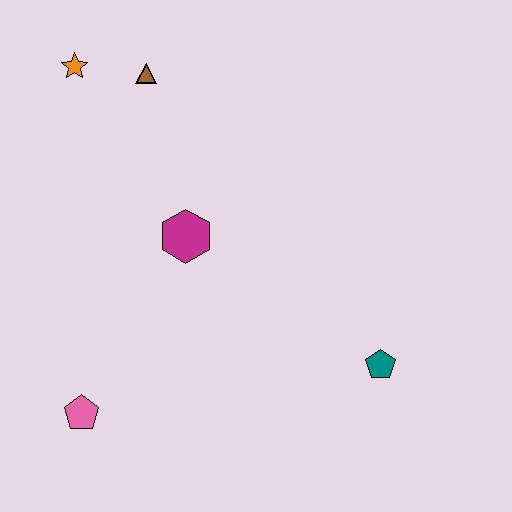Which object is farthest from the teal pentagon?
The orange star is farthest from the teal pentagon.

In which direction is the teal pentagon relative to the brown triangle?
The teal pentagon is below the brown triangle.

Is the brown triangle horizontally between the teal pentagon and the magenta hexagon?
No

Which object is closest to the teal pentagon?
The magenta hexagon is closest to the teal pentagon.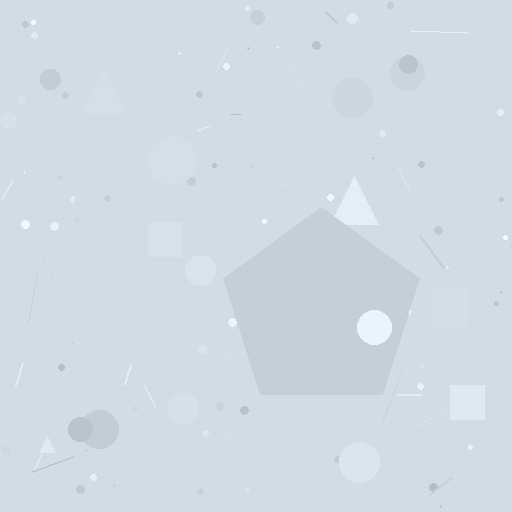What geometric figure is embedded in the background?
A pentagon is embedded in the background.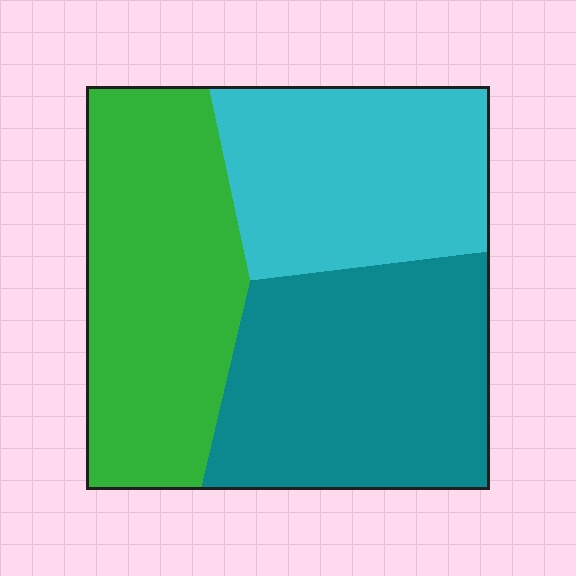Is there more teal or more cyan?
Teal.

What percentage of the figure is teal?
Teal takes up between a third and a half of the figure.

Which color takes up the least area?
Cyan, at roughly 30%.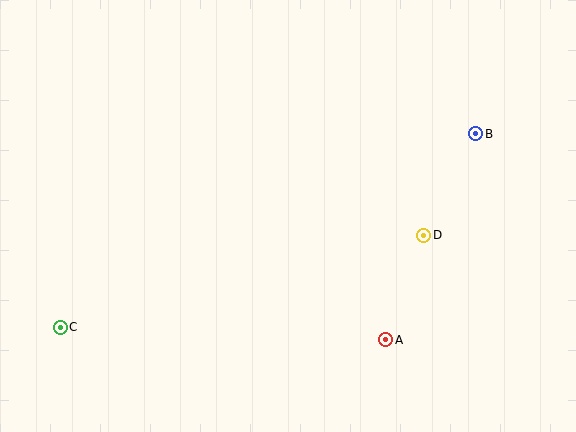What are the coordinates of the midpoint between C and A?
The midpoint between C and A is at (223, 334).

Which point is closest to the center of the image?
Point D at (424, 235) is closest to the center.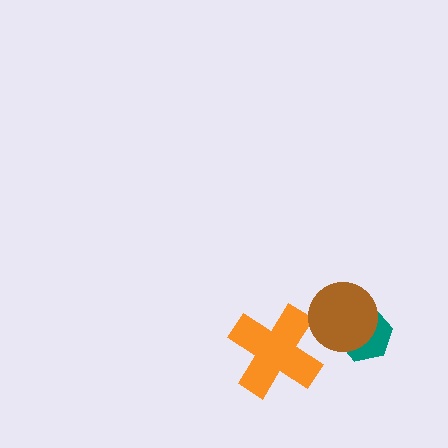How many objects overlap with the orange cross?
0 objects overlap with the orange cross.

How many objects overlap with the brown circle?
1 object overlaps with the brown circle.